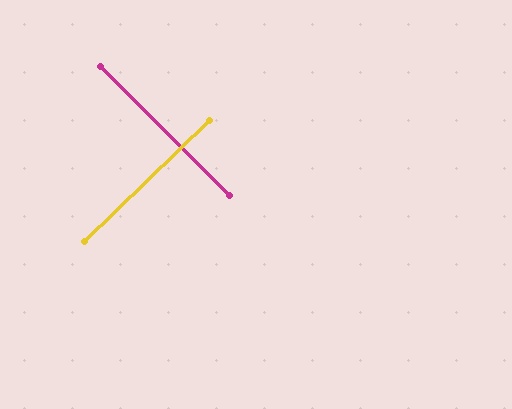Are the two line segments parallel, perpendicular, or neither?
Perpendicular — they meet at approximately 89°.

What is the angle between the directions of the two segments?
Approximately 89 degrees.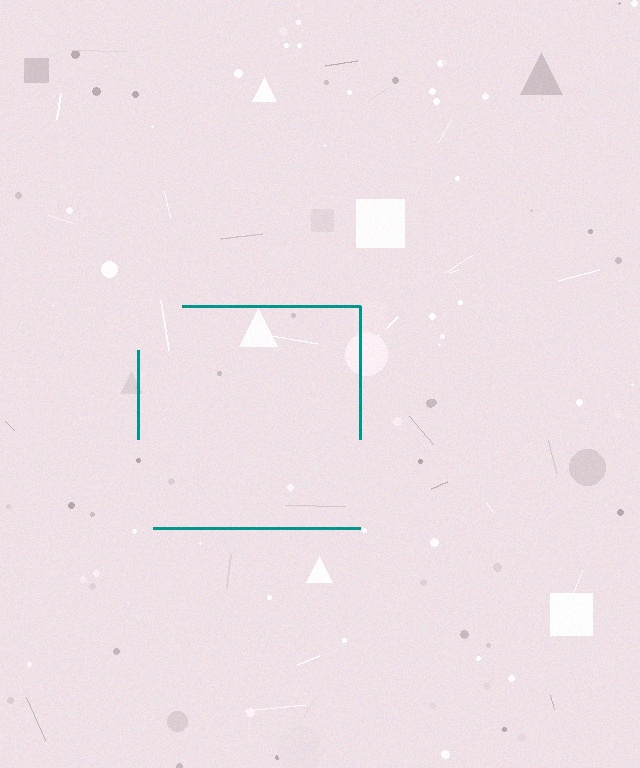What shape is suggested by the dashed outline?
The dashed outline suggests a square.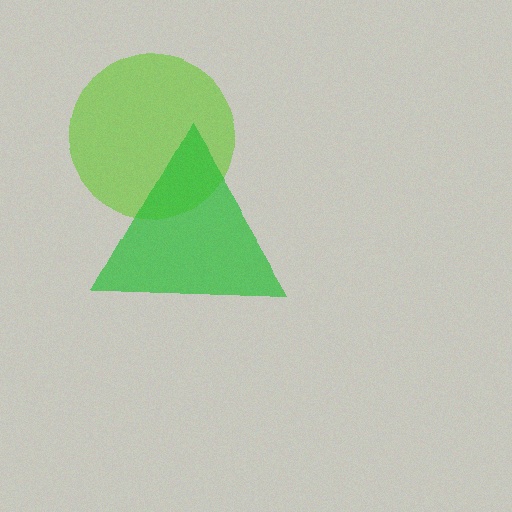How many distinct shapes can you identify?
There are 2 distinct shapes: a lime circle, a green triangle.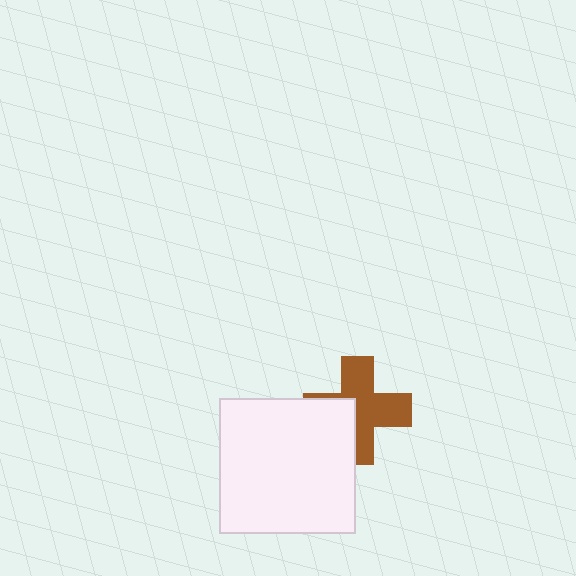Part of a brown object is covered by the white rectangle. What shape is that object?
It is a cross.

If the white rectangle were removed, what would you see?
You would see the complete brown cross.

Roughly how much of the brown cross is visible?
Most of it is visible (roughly 66%).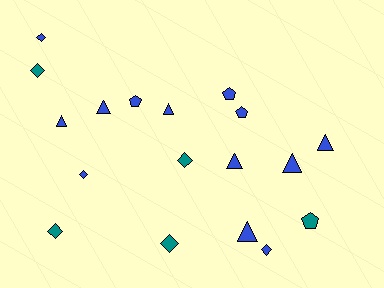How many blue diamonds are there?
There are 3 blue diamonds.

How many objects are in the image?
There are 18 objects.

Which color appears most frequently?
Blue, with 13 objects.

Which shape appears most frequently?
Diamond, with 7 objects.